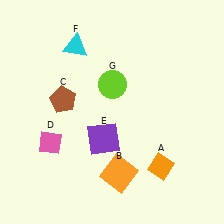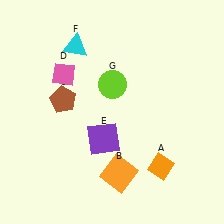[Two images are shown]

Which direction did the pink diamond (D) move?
The pink diamond (D) moved up.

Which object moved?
The pink diamond (D) moved up.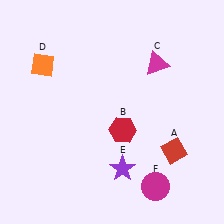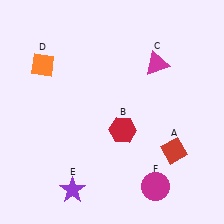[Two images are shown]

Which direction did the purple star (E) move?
The purple star (E) moved left.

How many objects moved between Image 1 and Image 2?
1 object moved between the two images.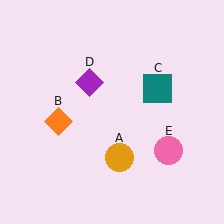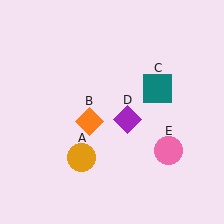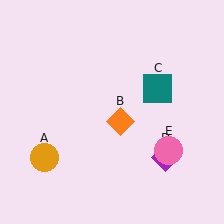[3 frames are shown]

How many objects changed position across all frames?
3 objects changed position: orange circle (object A), orange diamond (object B), purple diamond (object D).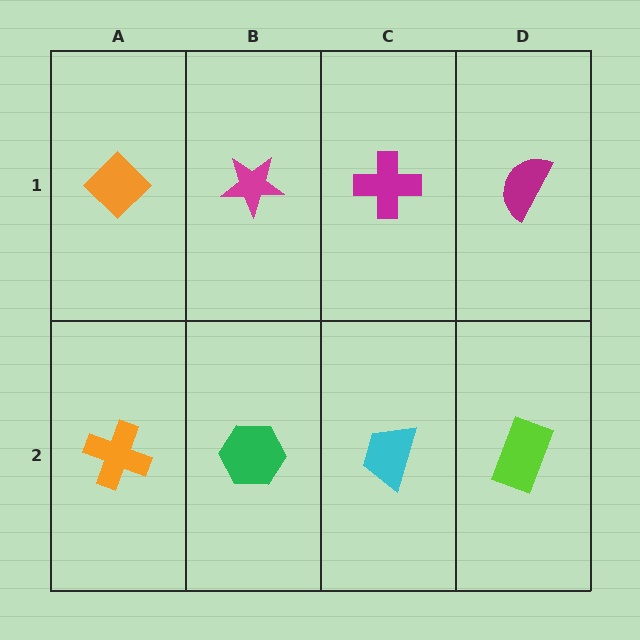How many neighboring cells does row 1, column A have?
2.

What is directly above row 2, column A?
An orange diamond.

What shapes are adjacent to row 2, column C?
A magenta cross (row 1, column C), a green hexagon (row 2, column B), a lime rectangle (row 2, column D).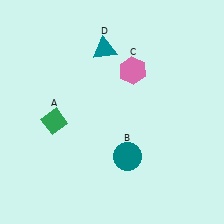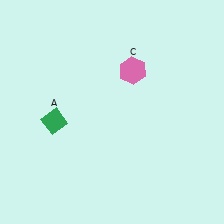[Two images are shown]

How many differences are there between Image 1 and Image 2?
There are 2 differences between the two images.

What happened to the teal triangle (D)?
The teal triangle (D) was removed in Image 2. It was in the top-left area of Image 1.